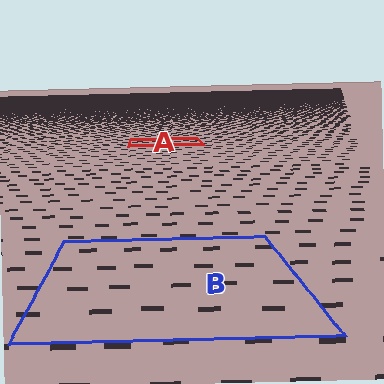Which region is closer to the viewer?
Region B is closer. The texture elements there are larger and more spread out.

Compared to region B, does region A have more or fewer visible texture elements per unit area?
Region A has more texture elements per unit area — they are packed more densely because it is farther away.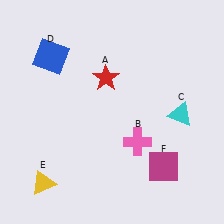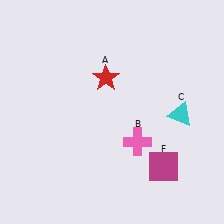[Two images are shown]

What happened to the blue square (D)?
The blue square (D) was removed in Image 2. It was in the top-left area of Image 1.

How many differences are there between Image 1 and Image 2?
There are 2 differences between the two images.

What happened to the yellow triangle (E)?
The yellow triangle (E) was removed in Image 2. It was in the bottom-left area of Image 1.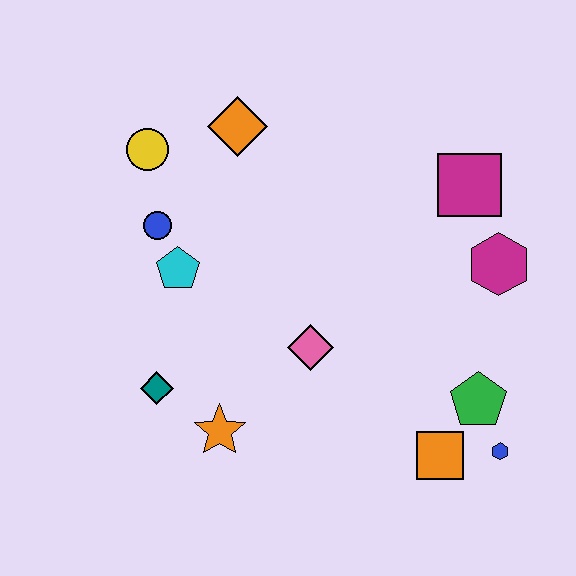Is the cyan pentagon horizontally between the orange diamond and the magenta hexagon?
No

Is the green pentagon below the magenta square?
Yes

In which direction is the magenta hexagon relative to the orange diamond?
The magenta hexagon is to the right of the orange diamond.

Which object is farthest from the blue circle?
The blue hexagon is farthest from the blue circle.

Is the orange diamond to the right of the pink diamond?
No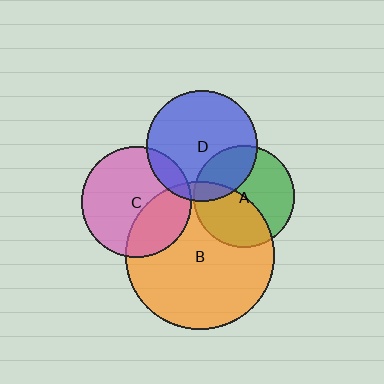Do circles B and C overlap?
Yes.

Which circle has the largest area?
Circle B (orange).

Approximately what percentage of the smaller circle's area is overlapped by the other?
Approximately 35%.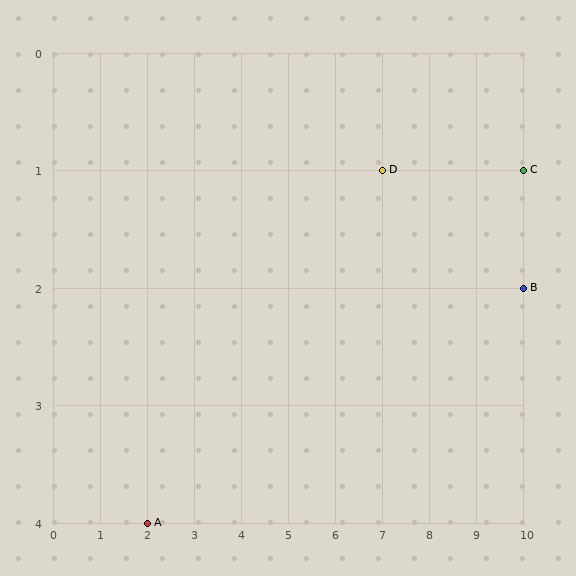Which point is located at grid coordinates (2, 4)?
Point A is at (2, 4).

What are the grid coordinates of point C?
Point C is at grid coordinates (10, 1).